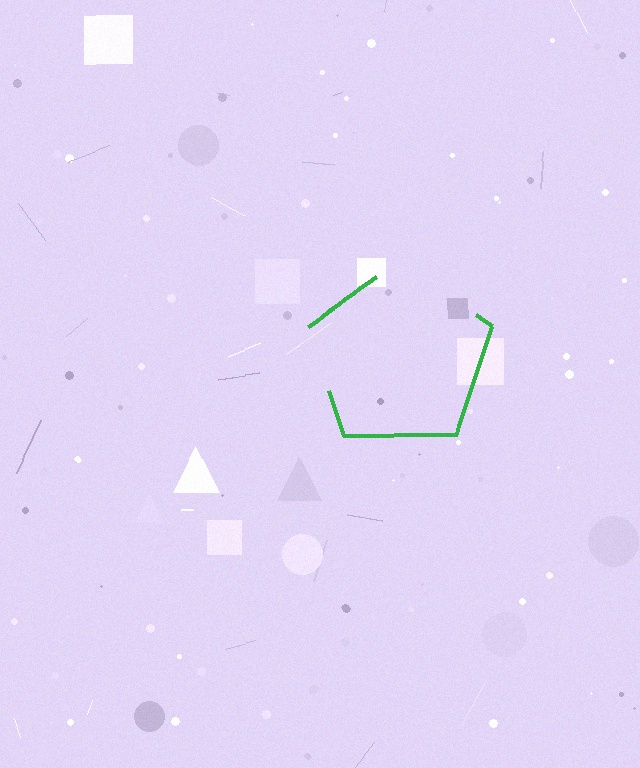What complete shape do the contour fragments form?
The contour fragments form a pentagon.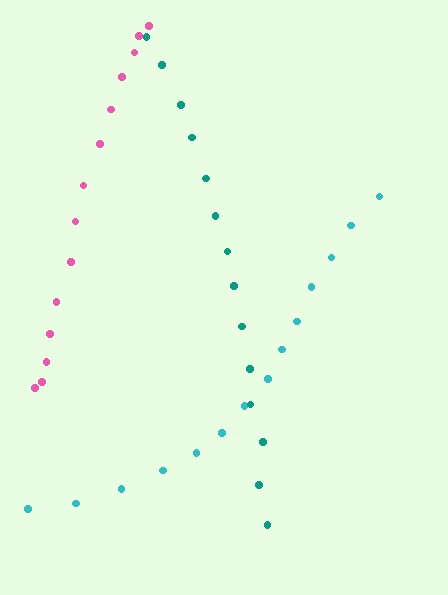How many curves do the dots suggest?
There are 3 distinct paths.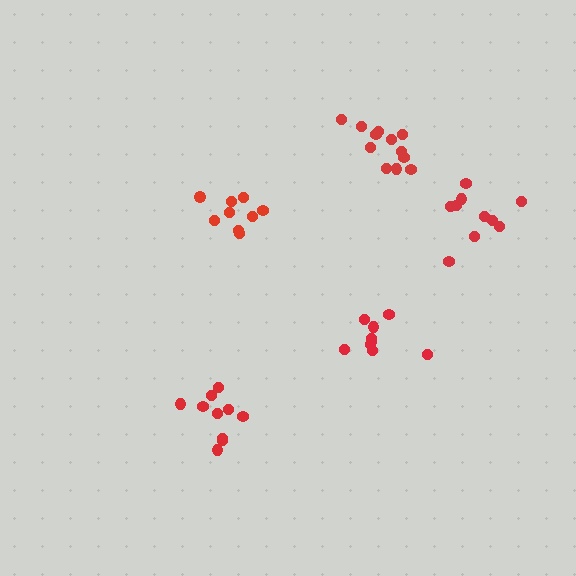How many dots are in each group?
Group 1: 10 dots, Group 2: 12 dots, Group 3: 9 dots, Group 4: 10 dots, Group 5: 9 dots (50 total).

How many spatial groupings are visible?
There are 5 spatial groupings.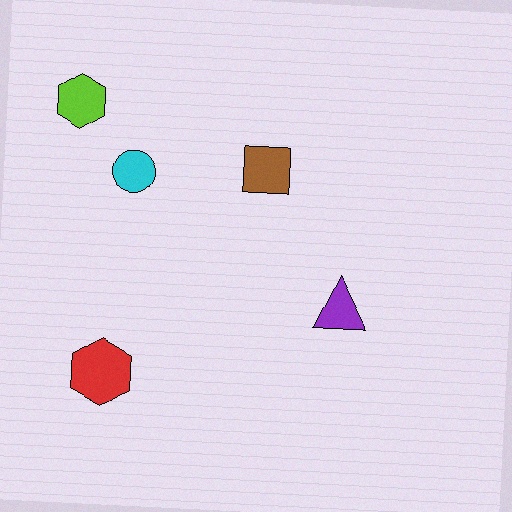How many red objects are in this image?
There is 1 red object.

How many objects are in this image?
There are 5 objects.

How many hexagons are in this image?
There are 2 hexagons.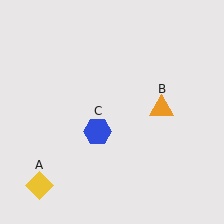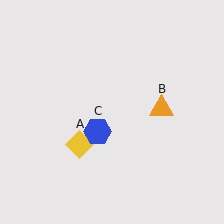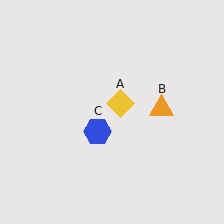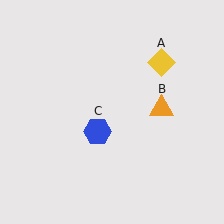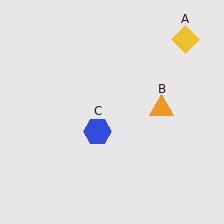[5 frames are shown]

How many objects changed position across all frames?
1 object changed position: yellow diamond (object A).